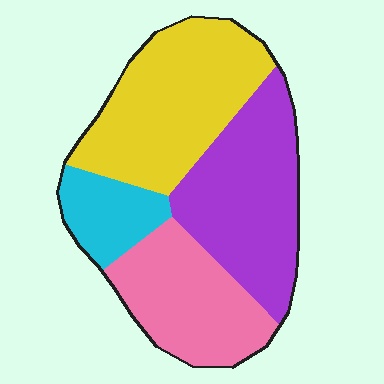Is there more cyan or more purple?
Purple.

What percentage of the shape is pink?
Pink covers roughly 25% of the shape.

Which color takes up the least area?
Cyan, at roughly 10%.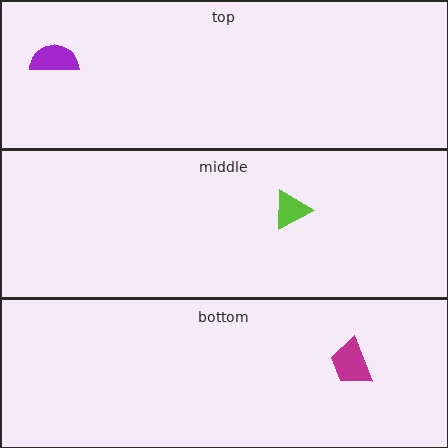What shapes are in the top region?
The purple semicircle.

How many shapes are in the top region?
1.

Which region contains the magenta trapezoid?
The bottom region.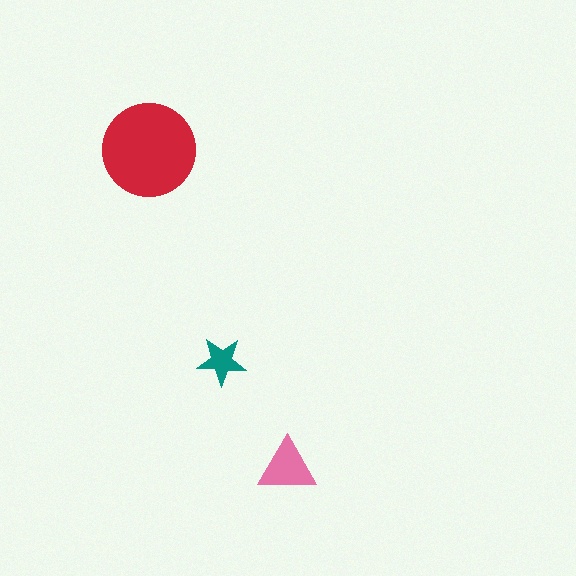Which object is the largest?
The red circle.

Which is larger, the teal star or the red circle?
The red circle.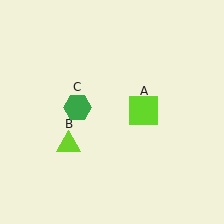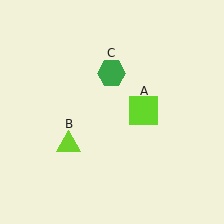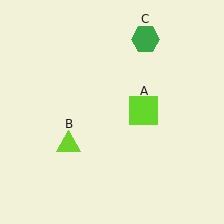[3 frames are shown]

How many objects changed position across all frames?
1 object changed position: green hexagon (object C).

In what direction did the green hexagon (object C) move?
The green hexagon (object C) moved up and to the right.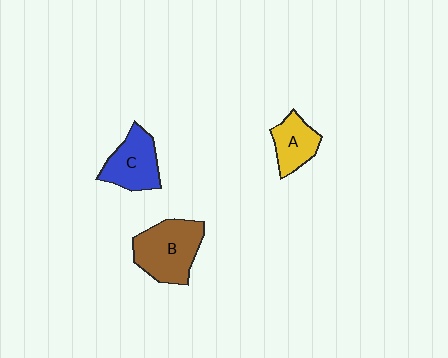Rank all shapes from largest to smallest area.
From largest to smallest: B (brown), C (blue), A (yellow).